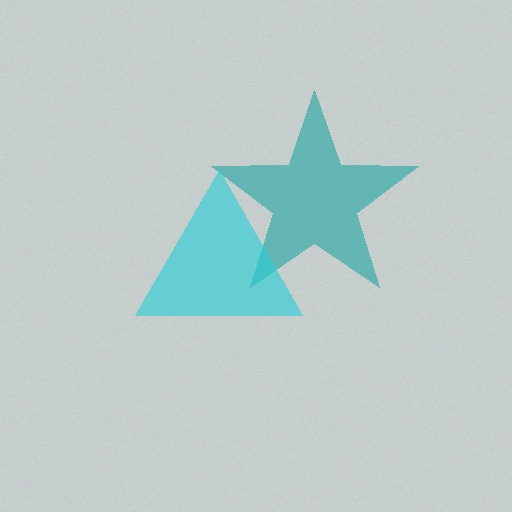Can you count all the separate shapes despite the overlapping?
Yes, there are 2 separate shapes.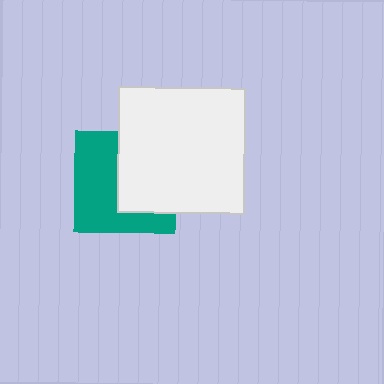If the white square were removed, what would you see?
You would see the complete teal square.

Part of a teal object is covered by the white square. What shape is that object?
It is a square.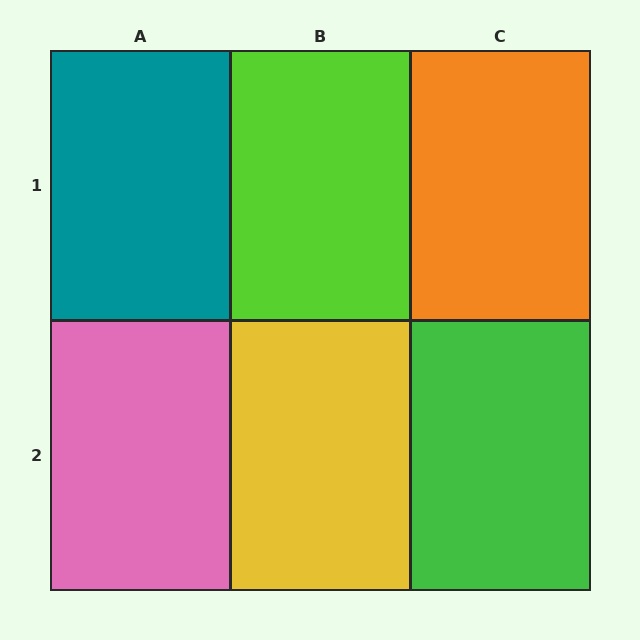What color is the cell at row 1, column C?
Orange.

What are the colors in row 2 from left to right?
Pink, yellow, green.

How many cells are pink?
1 cell is pink.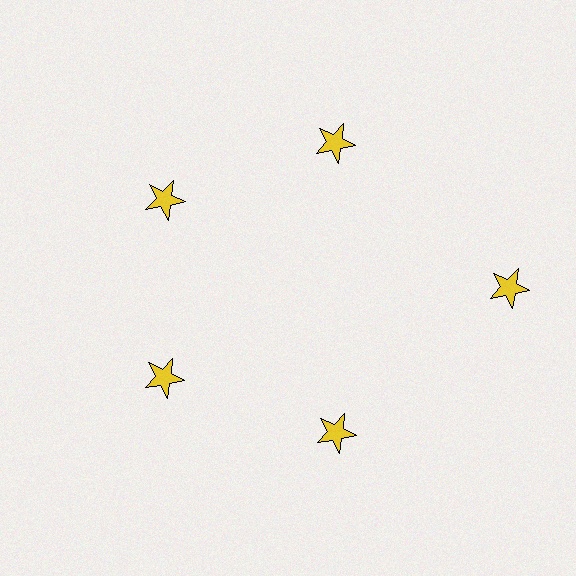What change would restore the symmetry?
The symmetry would be restored by moving it inward, back onto the ring so that all 5 stars sit at equal angles and equal distance from the center.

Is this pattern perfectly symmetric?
No. The 5 yellow stars are arranged in a ring, but one element near the 3 o'clock position is pushed outward from the center, breaking the 5-fold rotational symmetry.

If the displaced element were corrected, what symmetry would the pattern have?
It would have 5-fold rotational symmetry — the pattern would map onto itself every 72 degrees.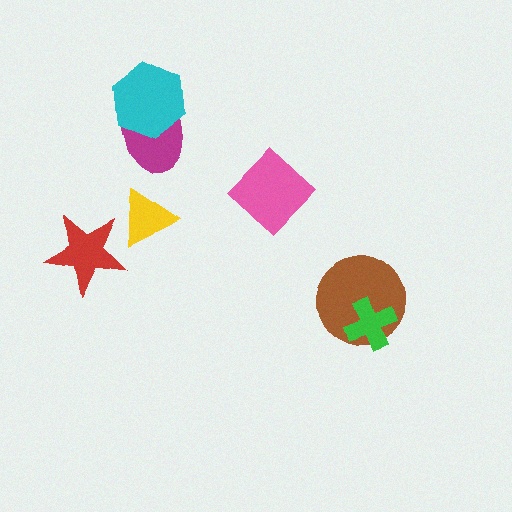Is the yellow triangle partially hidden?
Yes, it is partially covered by another shape.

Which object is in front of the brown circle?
The green cross is in front of the brown circle.